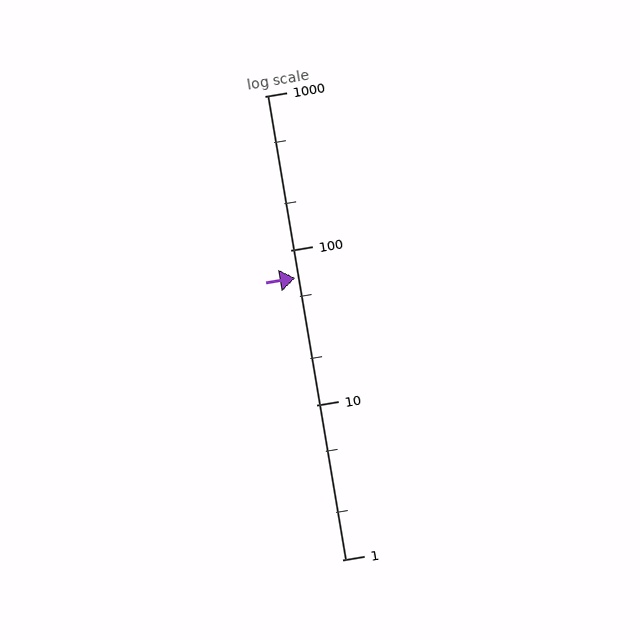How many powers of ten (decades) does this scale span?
The scale spans 3 decades, from 1 to 1000.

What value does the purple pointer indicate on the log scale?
The pointer indicates approximately 66.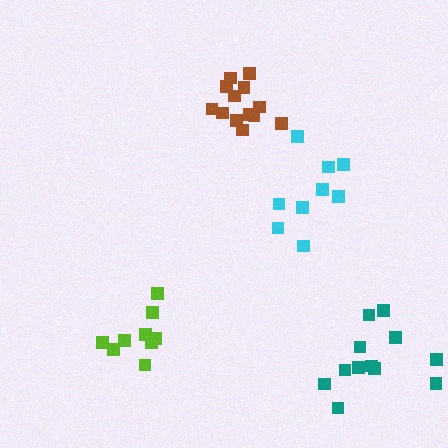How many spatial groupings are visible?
There are 4 spatial groupings.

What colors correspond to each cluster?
The clusters are colored: teal, brown, lime, cyan.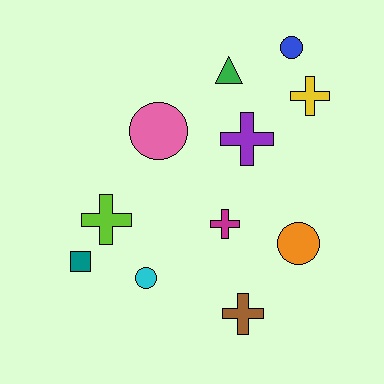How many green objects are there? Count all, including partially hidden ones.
There is 1 green object.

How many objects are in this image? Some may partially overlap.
There are 11 objects.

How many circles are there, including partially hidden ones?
There are 4 circles.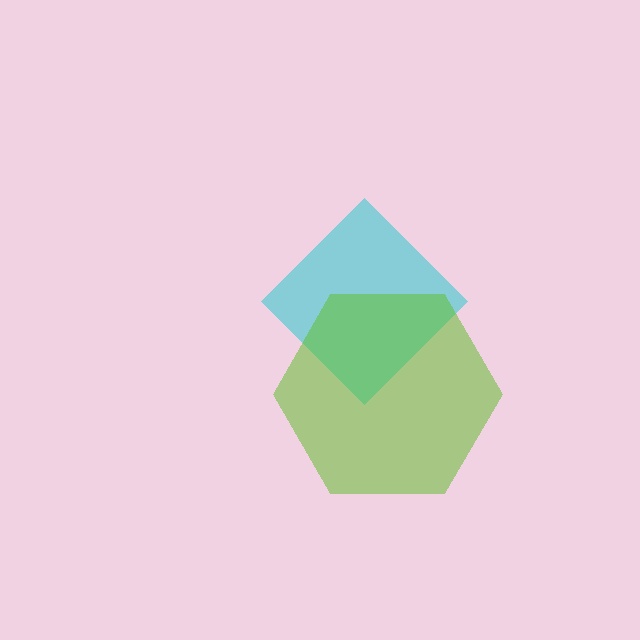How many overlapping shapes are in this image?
There are 2 overlapping shapes in the image.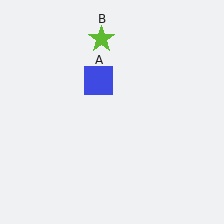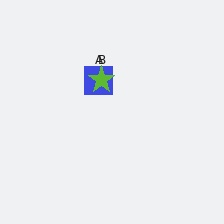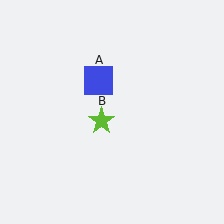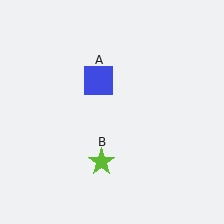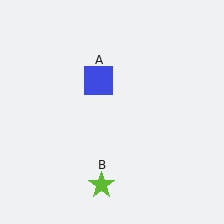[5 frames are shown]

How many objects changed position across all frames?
1 object changed position: lime star (object B).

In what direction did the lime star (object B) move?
The lime star (object B) moved down.